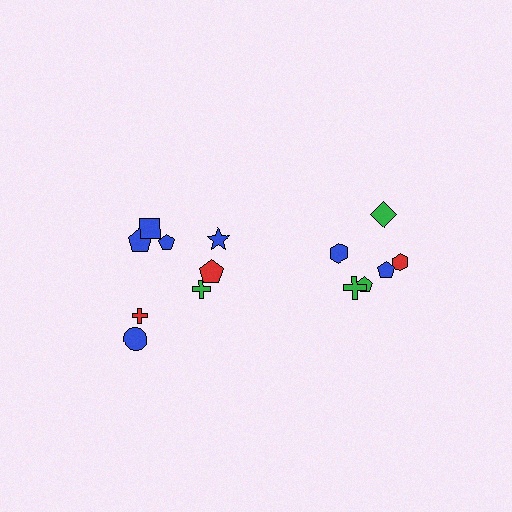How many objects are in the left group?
There are 8 objects.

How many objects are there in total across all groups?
There are 14 objects.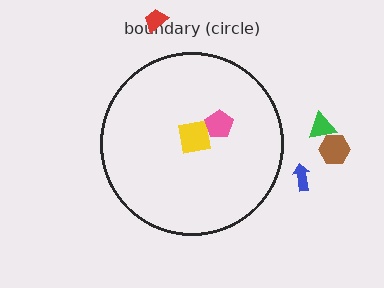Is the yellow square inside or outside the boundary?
Inside.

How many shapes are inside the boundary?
2 inside, 4 outside.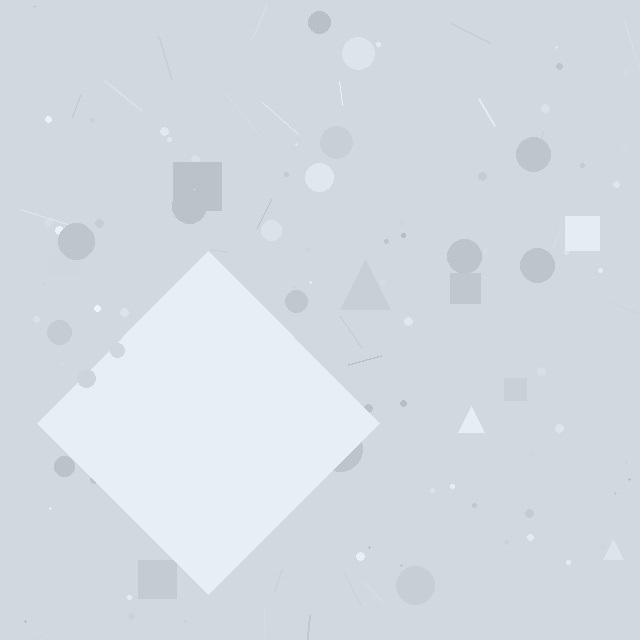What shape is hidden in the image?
A diamond is hidden in the image.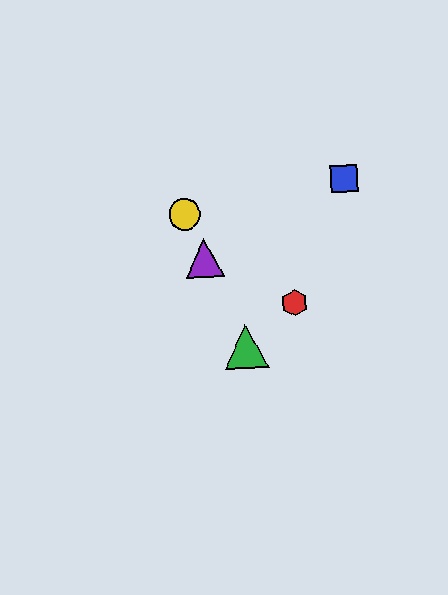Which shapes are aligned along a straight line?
The green triangle, the yellow circle, the purple triangle are aligned along a straight line.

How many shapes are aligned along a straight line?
3 shapes (the green triangle, the yellow circle, the purple triangle) are aligned along a straight line.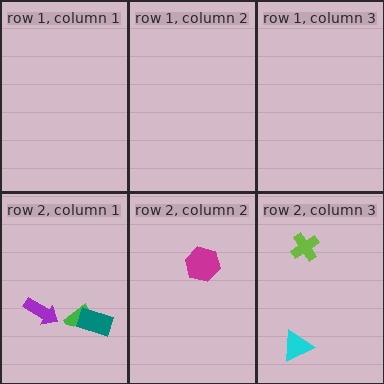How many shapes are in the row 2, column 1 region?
3.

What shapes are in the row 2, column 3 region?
The cyan triangle, the lime cross.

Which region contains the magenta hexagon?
The row 2, column 2 region.